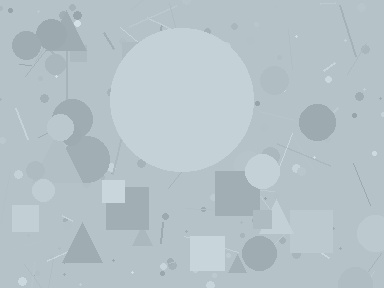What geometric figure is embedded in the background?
A circle is embedded in the background.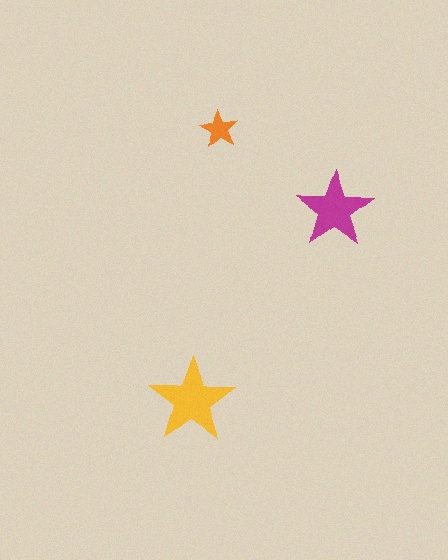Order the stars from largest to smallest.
the yellow one, the magenta one, the orange one.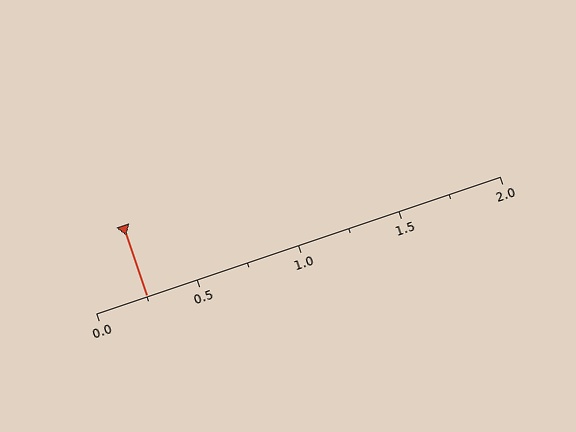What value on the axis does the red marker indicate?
The marker indicates approximately 0.25.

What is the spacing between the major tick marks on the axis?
The major ticks are spaced 0.5 apart.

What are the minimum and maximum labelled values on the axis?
The axis runs from 0.0 to 2.0.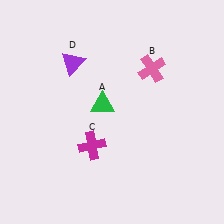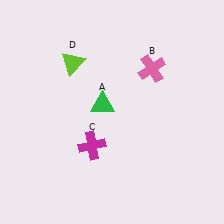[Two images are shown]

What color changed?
The triangle (D) changed from purple in Image 1 to lime in Image 2.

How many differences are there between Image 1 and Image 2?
There is 1 difference between the two images.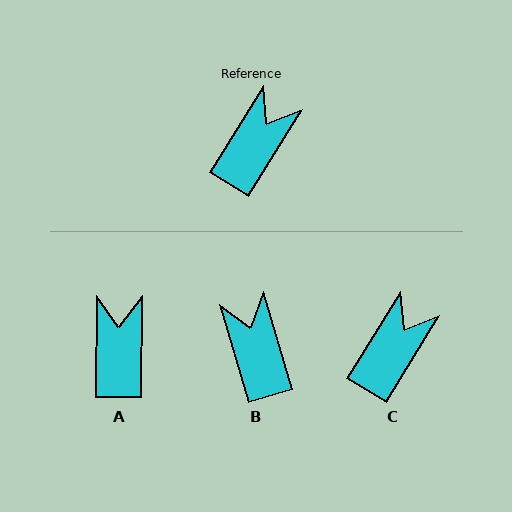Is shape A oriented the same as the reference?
No, it is off by about 31 degrees.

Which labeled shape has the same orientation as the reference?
C.